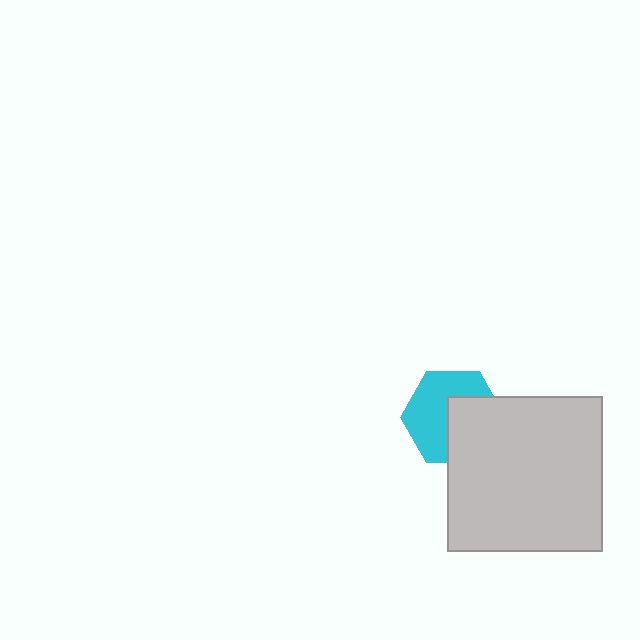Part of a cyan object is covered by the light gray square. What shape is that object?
It is a hexagon.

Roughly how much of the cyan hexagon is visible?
About half of it is visible (roughly 56%).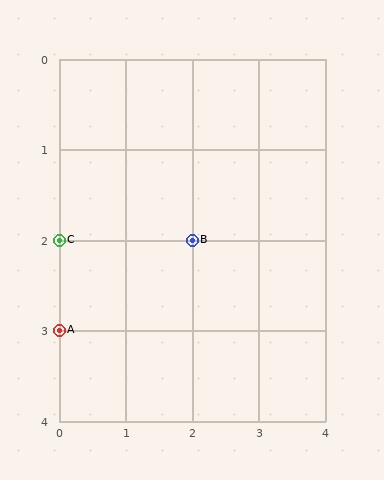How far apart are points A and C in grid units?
Points A and C are 1 row apart.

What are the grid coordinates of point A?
Point A is at grid coordinates (0, 3).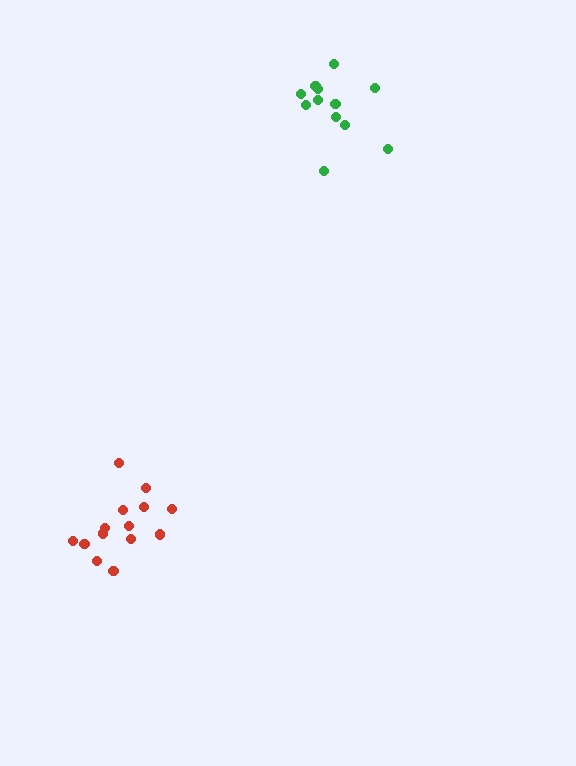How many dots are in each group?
Group 1: 14 dots, Group 2: 12 dots (26 total).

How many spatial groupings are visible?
There are 2 spatial groupings.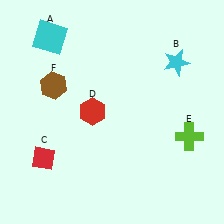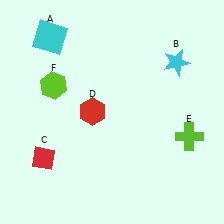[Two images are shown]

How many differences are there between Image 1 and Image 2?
There is 1 difference between the two images.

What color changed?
The hexagon (F) changed from brown in Image 1 to lime in Image 2.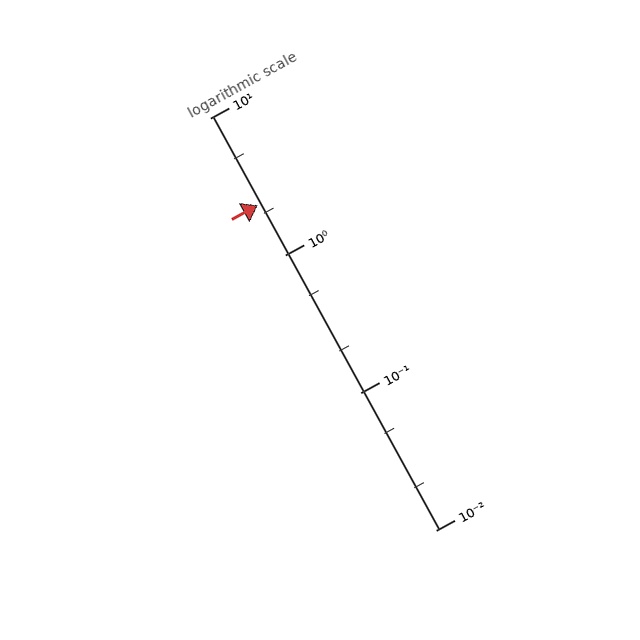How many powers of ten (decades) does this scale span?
The scale spans 3 decades, from 0.01 to 10.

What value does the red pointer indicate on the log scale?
The pointer indicates approximately 2.3.